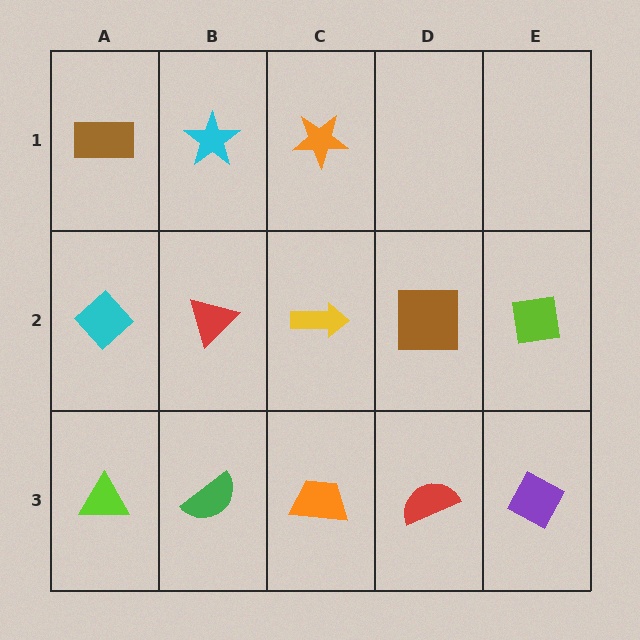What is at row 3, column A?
A lime triangle.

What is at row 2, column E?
A lime square.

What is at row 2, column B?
A red triangle.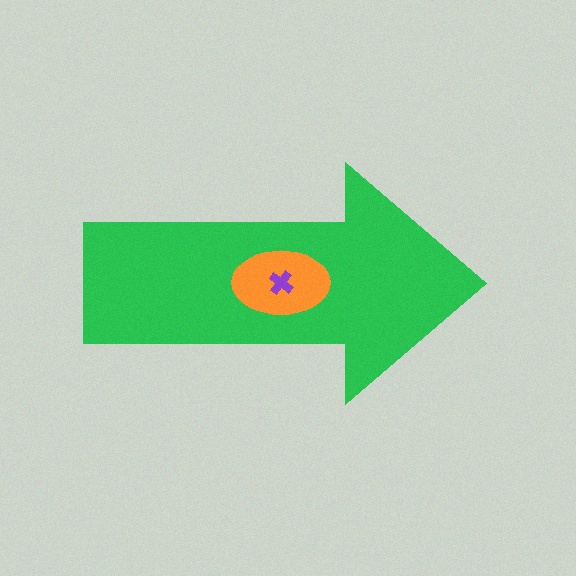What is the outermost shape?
The green arrow.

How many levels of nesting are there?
3.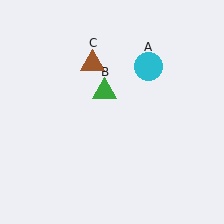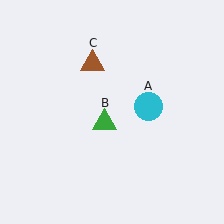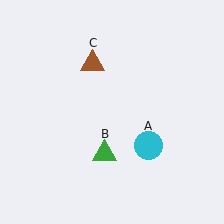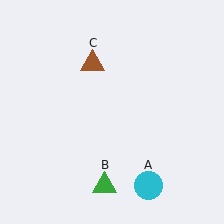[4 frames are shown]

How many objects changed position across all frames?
2 objects changed position: cyan circle (object A), green triangle (object B).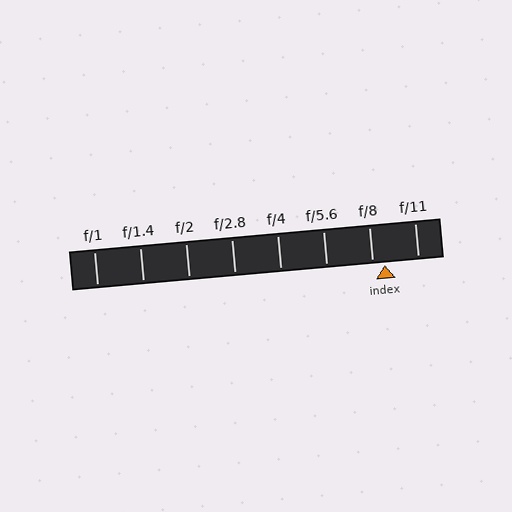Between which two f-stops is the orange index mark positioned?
The index mark is between f/8 and f/11.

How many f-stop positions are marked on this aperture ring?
There are 8 f-stop positions marked.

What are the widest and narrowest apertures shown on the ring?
The widest aperture shown is f/1 and the narrowest is f/11.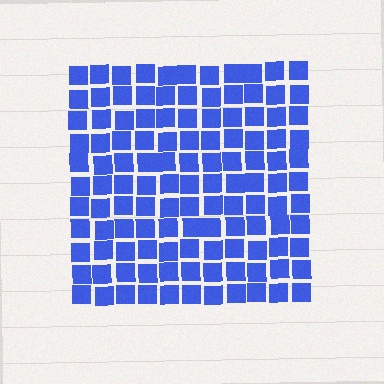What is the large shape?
The large shape is a square.